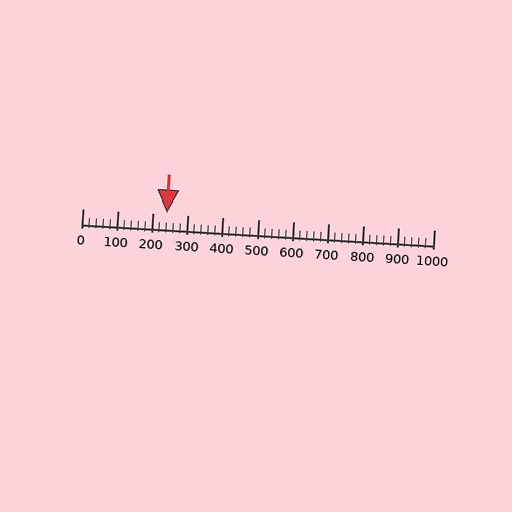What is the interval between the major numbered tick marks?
The major tick marks are spaced 100 units apart.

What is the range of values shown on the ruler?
The ruler shows values from 0 to 1000.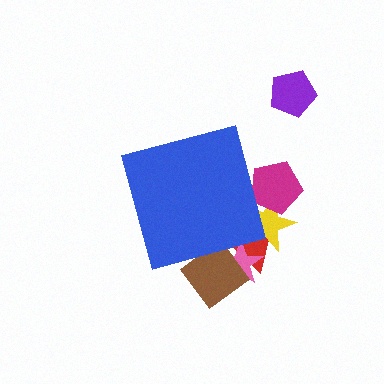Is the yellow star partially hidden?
Yes, the yellow star is partially hidden behind the blue square.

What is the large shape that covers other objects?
A blue square.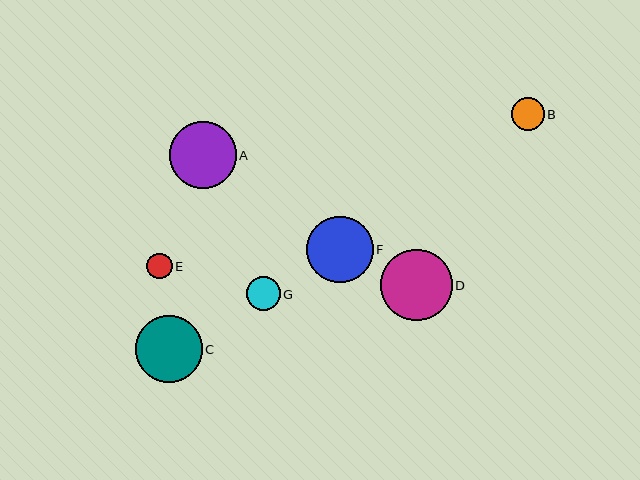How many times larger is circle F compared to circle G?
Circle F is approximately 2.0 times the size of circle G.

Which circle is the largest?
Circle D is the largest with a size of approximately 72 pixels.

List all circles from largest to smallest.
From largest to smallest: D, A, C, F, G, B, E.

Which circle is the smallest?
Circle E is the smallest with a size of approximately 25 pixels.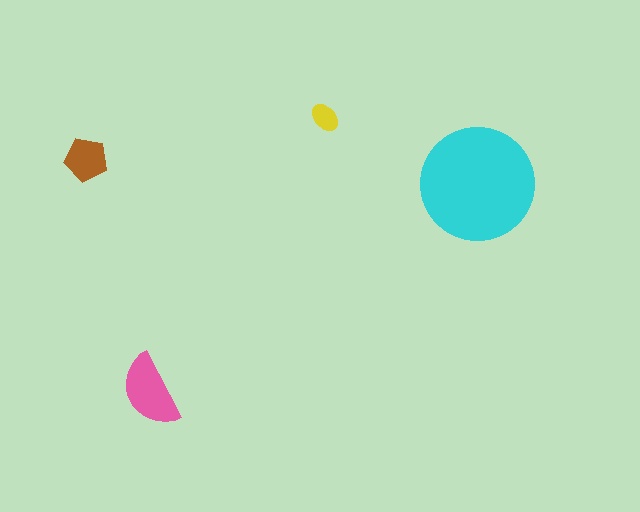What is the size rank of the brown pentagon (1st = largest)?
3rd.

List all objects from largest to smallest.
The cyan circle, the pink semicircle, the brown pentagon, the yellow ellipse.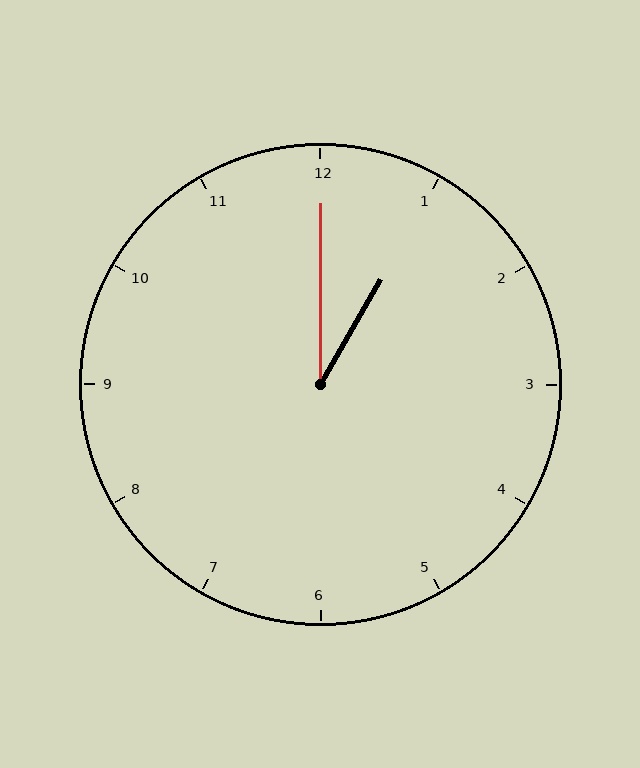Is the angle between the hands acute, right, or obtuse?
It is acute.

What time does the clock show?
1:00.